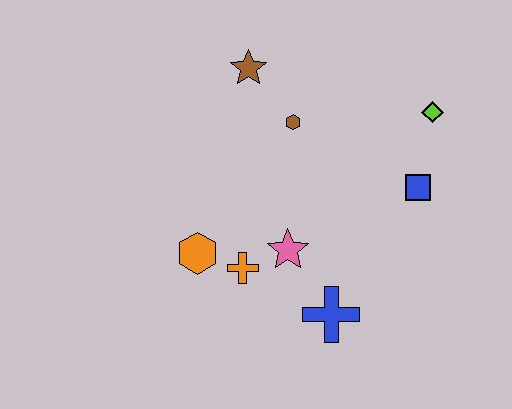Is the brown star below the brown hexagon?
No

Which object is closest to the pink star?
The orange cross is closest to the pink star.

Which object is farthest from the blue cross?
The brown star is farthest from the blue cross.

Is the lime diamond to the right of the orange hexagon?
Yes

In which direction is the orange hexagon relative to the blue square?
The orange hexagon is to the left of the blue square.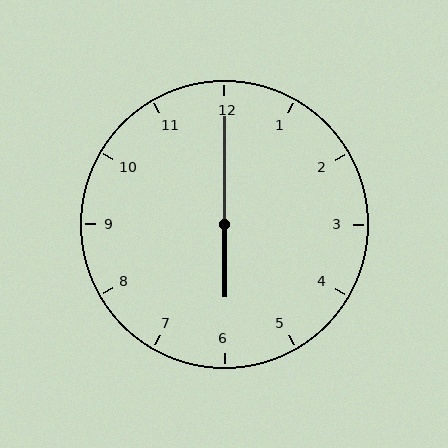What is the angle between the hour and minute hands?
Approximately 180 degrees.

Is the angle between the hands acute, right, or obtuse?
It is obtuse.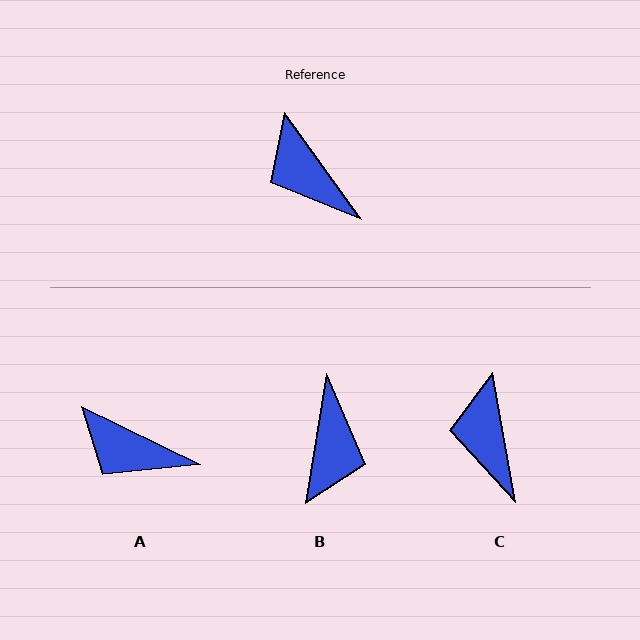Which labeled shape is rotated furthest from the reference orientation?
B, about 135 degrees away.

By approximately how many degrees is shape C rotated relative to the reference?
Approximately 26 degrees clockwise.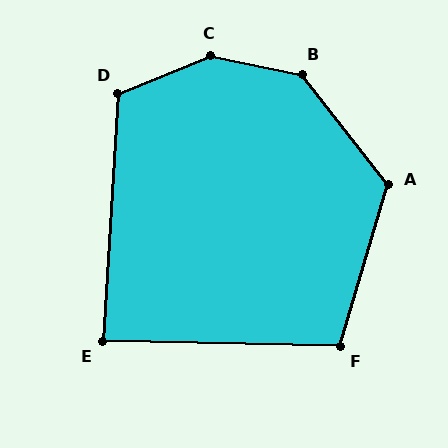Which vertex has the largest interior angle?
C, at approximately 147 degrees.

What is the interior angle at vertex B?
Approximately 139 degrees (obtuse).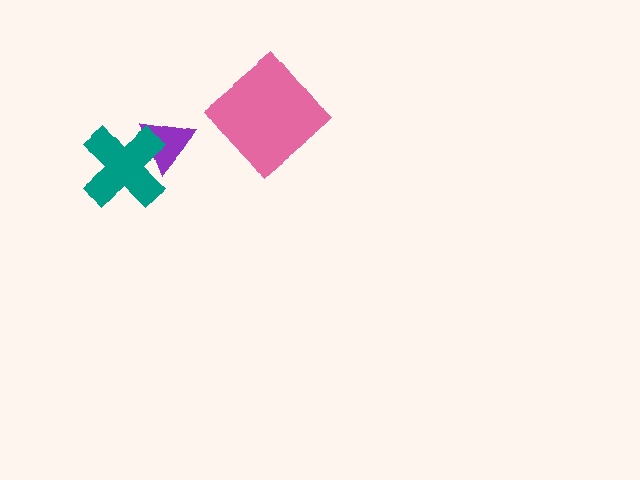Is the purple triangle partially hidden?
Yes, it is partially covered by another shape.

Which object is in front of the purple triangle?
The teal cross is in front of the purple triangle.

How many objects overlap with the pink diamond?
0 objects overlap with the pink diamond.